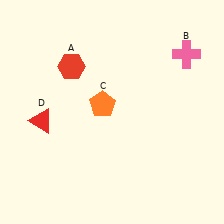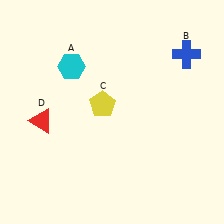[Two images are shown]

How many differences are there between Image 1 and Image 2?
There are 3 differences between the two images.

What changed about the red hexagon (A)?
In Image 1, A is red. In Image 2, it changed to cyan.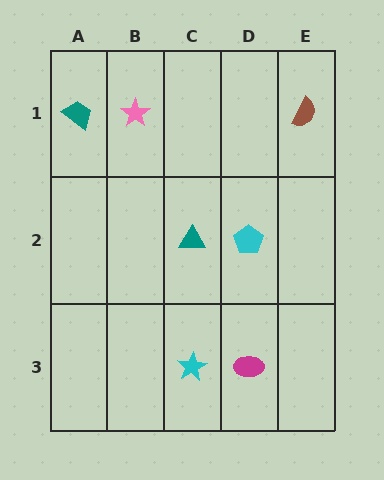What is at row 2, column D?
A cyan pentagon.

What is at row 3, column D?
A magenta ellipse.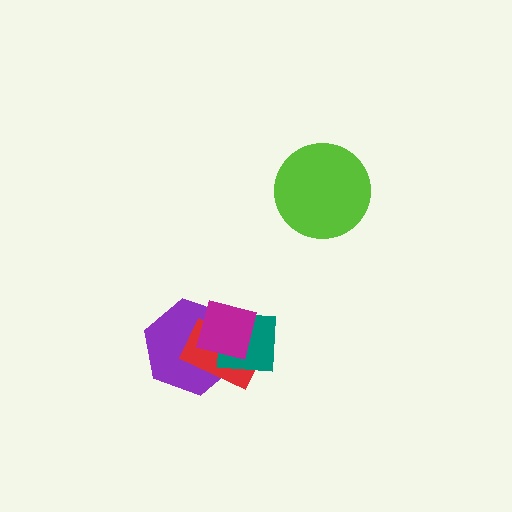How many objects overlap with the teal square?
3 objects overlap with the teal square.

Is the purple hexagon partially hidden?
Yes, it is partially covered by another shape.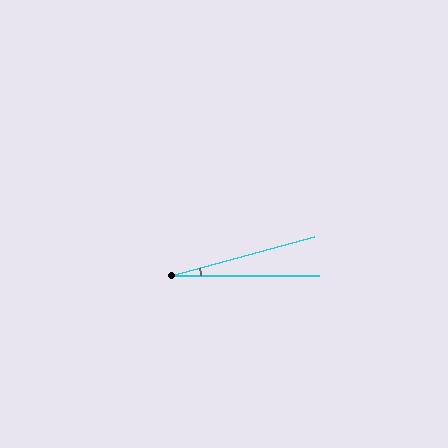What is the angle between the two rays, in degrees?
Approximately 15 degrees.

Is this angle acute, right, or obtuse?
It is acute.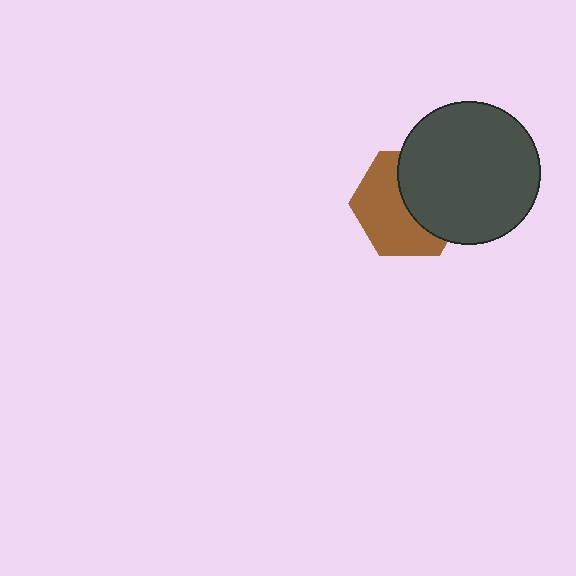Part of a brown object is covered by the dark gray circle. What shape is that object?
It is a hexagon.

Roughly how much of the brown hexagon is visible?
About half of it is visible (roughly 53%).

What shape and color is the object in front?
The object in front is a dark gray circle.